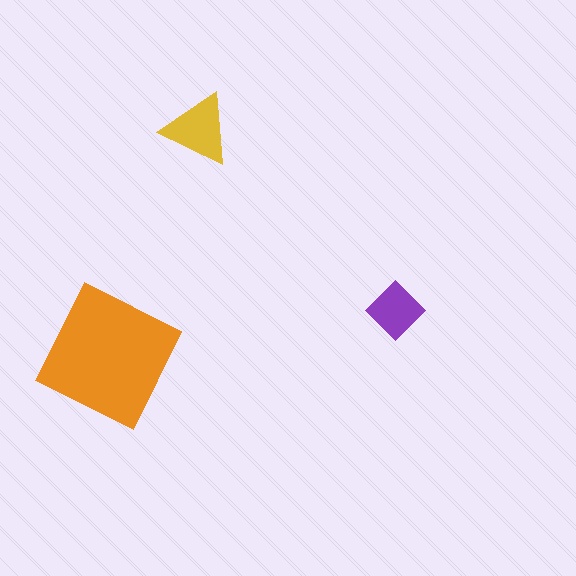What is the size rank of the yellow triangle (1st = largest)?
2nd.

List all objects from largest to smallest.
The orange square, the yellow triangle, the purple diamond.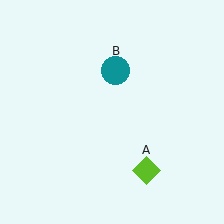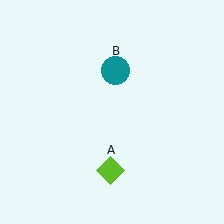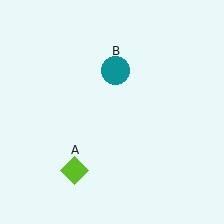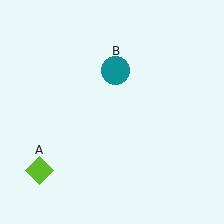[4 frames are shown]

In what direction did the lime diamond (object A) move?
The lime diamond (object A) moved left.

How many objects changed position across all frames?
1 object changed position: lime diamond (object A).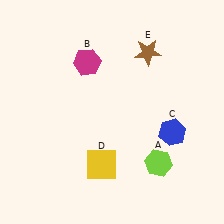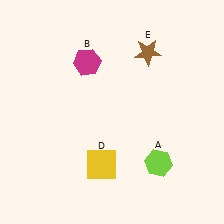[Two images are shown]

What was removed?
The blue hexagon (C) was removed in Image 2.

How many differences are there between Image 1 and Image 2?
There is 1 difference between the two images.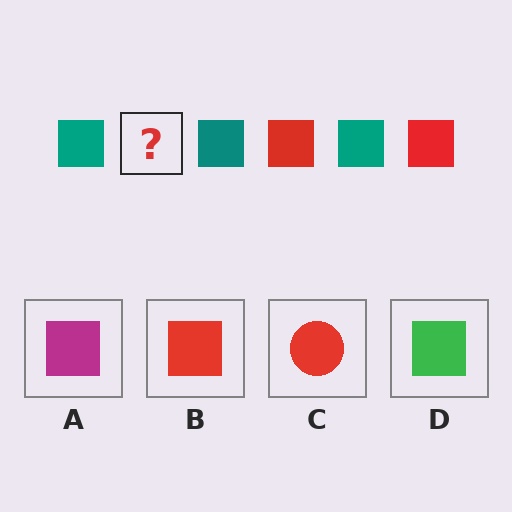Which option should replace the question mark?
Option B.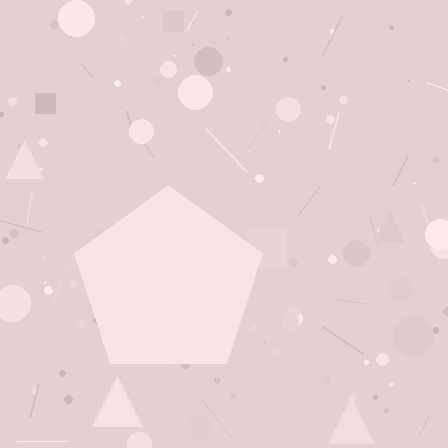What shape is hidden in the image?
A pentagon is hidden in the image.